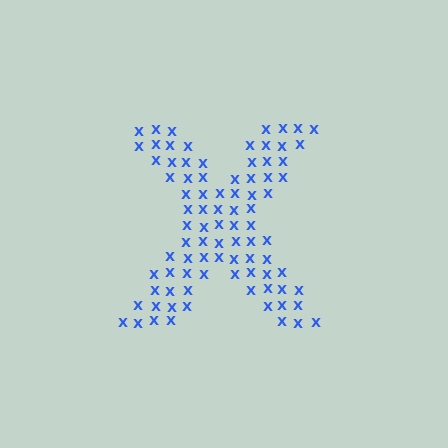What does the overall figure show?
The overall figure shows the letter X.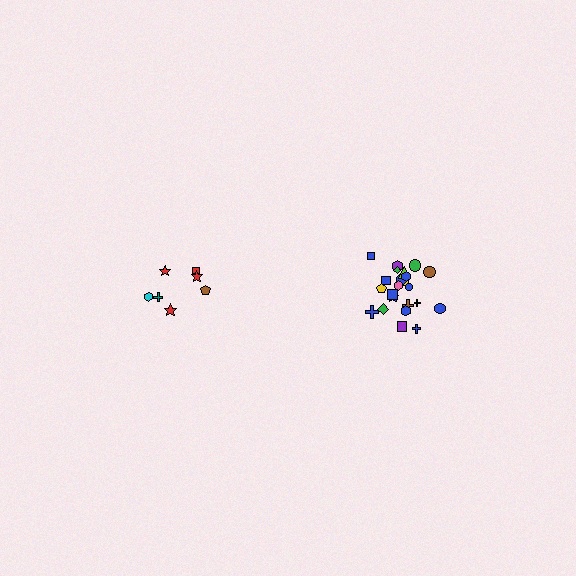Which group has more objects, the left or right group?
The right group.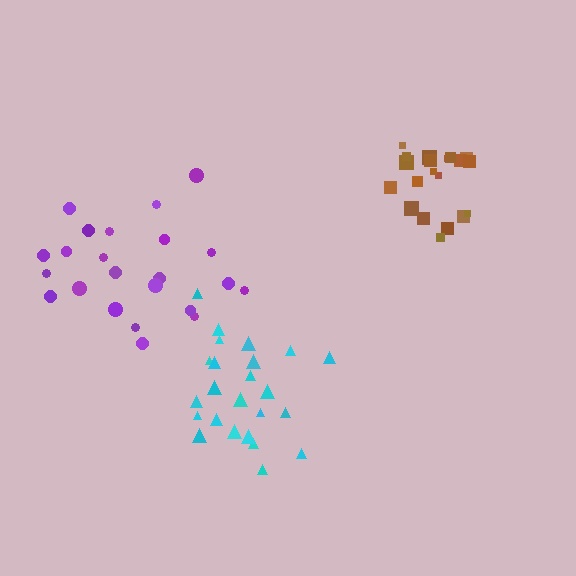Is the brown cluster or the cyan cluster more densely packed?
Brown.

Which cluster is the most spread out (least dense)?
Purple.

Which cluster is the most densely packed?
Brown.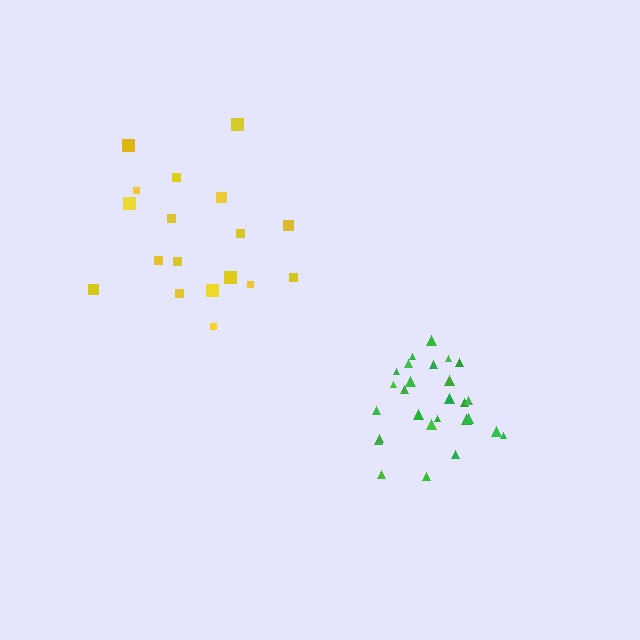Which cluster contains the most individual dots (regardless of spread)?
Green (27).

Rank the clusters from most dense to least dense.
green, yellow.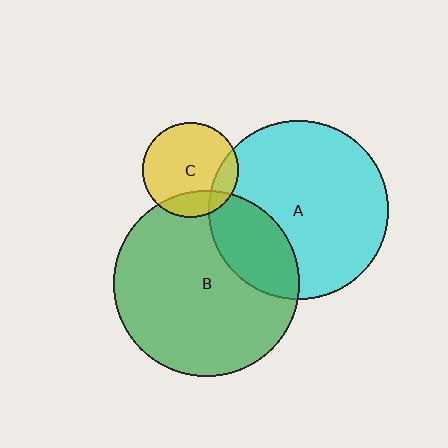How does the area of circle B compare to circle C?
Approximately 3.8 times.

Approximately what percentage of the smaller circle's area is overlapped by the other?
Approximately 20%.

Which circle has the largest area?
Circle B (green).